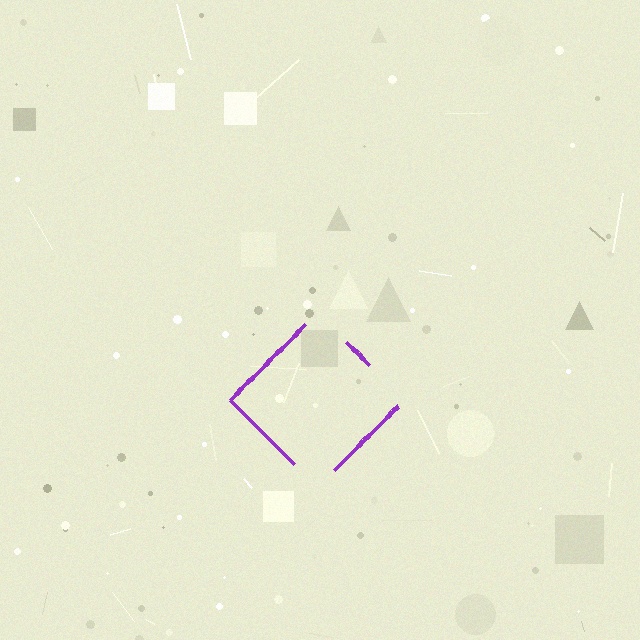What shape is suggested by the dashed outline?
The dashed outline suggests a diamond.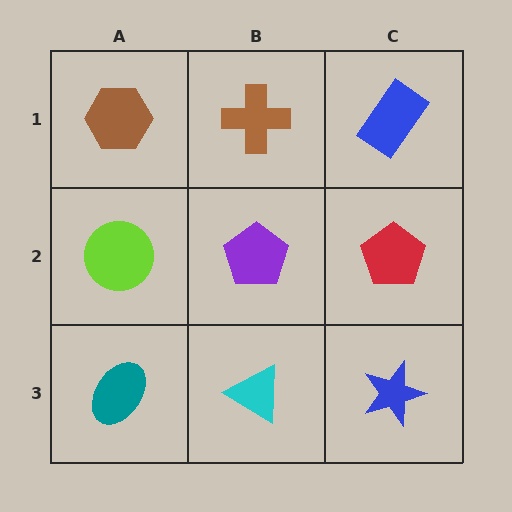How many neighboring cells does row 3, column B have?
3.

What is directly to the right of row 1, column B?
A blue rectangle.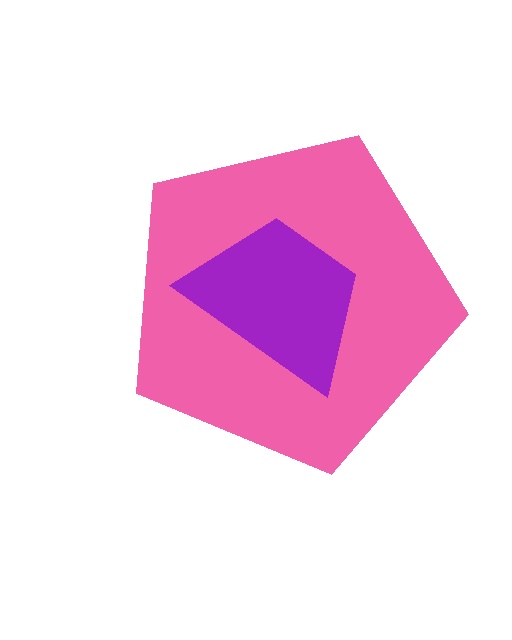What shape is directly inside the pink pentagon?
The purple trapezoid.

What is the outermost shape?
The pink pentagon.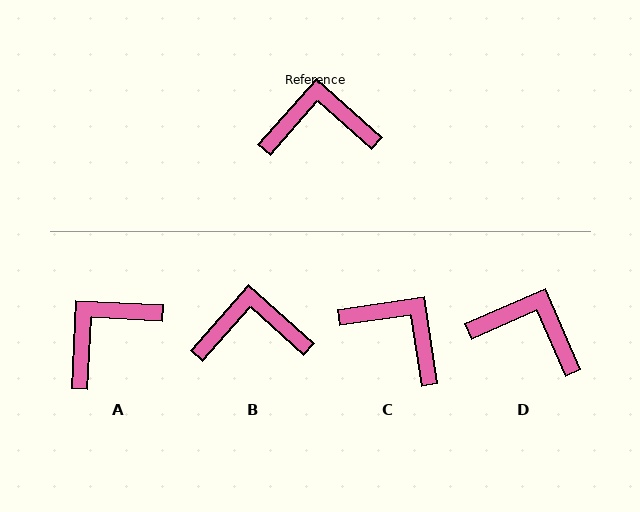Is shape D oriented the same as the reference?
No, it is off by about 25 degrees.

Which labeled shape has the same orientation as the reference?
B.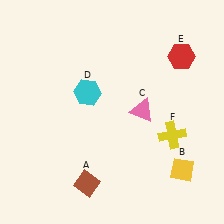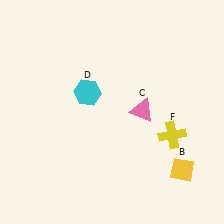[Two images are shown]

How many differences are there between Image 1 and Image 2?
There are 2 differences between the two images.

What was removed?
The red hexagon (E), the brown diamond (A) were removed in Image 2.